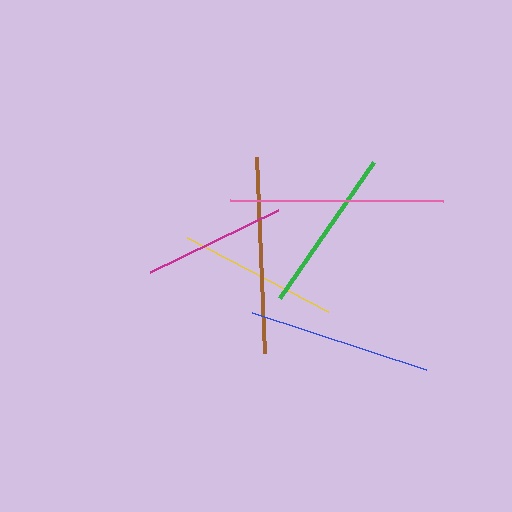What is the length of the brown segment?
The brown segment is approximately 196 pixels long.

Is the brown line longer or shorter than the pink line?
The pink line is longer than the brown line.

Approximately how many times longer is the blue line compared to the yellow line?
The blue line is approximately 1.2 times the length of the yellow line.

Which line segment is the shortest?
The magenta line is the shortest at approximately 142 pixels.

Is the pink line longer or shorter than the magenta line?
The pink line is longer than the magenta line.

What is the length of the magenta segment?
The magenta segment is approximately 142 pixels long.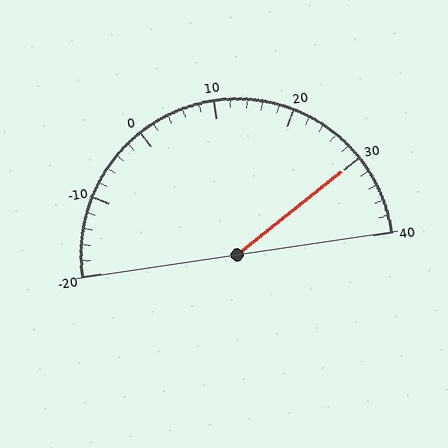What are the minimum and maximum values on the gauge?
The gauge ranges from -20 to 40.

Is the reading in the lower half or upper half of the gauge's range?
The reading is in the upper half of the range (-20 to 40).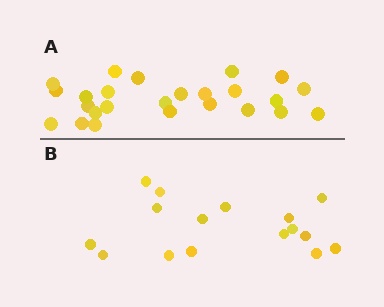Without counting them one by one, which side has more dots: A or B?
Region A (the top region) has more dots.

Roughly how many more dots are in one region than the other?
Region A has roughly 8 or so more dots than region B.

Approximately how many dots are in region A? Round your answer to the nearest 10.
About 20 dots. (The exact count is 25, which rounds to 20.)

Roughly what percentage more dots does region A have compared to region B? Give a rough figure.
About 55% more.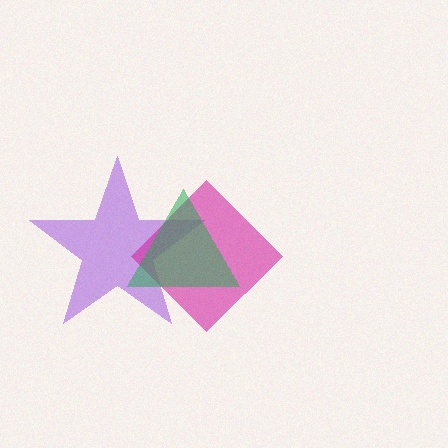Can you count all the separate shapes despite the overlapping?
Yes, there are 3 separate shapes.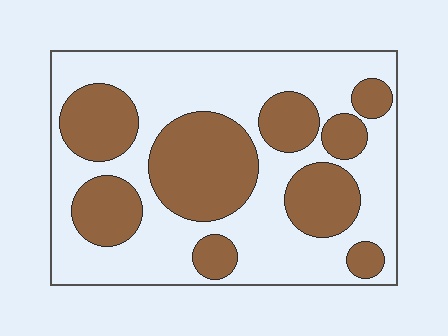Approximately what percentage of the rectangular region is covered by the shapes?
Approximately 40%.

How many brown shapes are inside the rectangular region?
9.